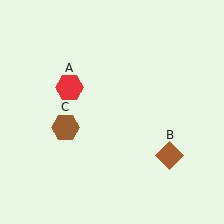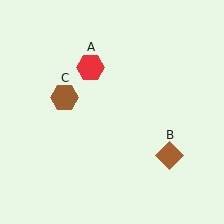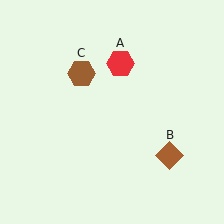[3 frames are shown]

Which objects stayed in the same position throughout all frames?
Brown diamond (object B) remained stationary.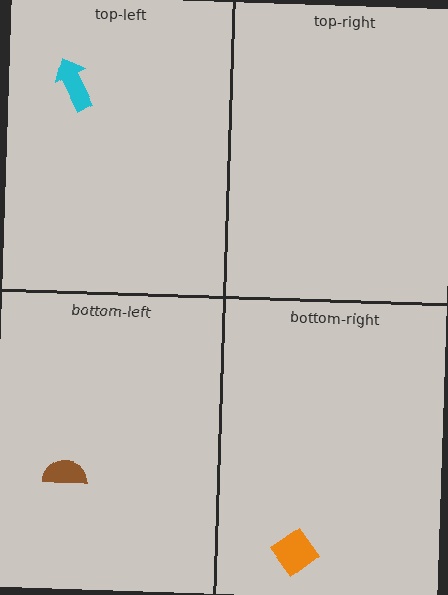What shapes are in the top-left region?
The cyan arrow.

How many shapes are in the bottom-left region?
1.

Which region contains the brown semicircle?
The bottom-left region.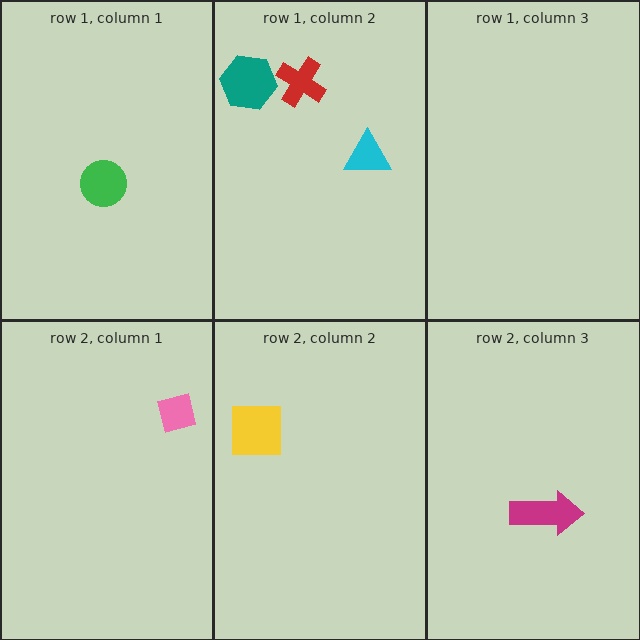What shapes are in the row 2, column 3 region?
The magenta arrow.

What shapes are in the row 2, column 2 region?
The yellow square.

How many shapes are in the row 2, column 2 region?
1.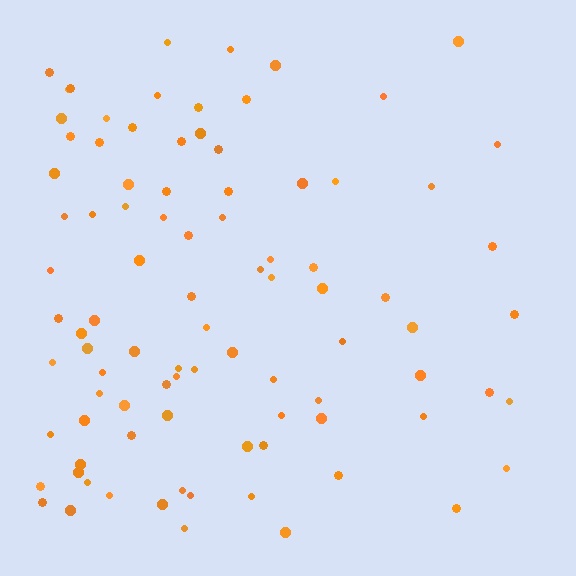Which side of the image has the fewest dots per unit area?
The right.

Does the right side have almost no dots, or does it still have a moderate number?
Still a moderate number, just noticeably fewer than the left.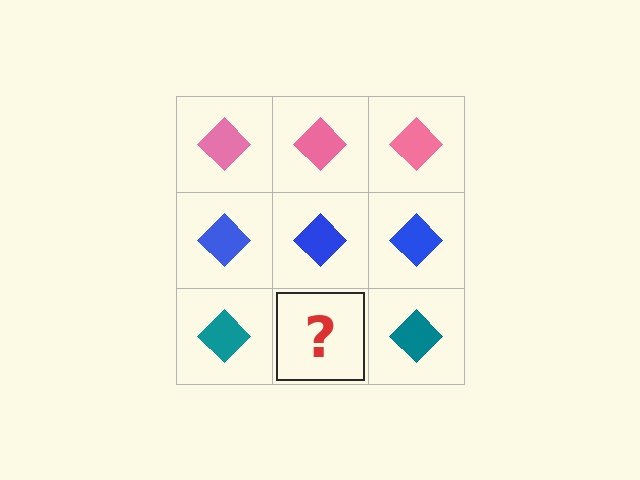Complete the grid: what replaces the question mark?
The question mark should be replaced with a teal diamond.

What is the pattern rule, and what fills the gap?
The rule is that each row has a consistent color. The gap should be filled with a teal diamond.